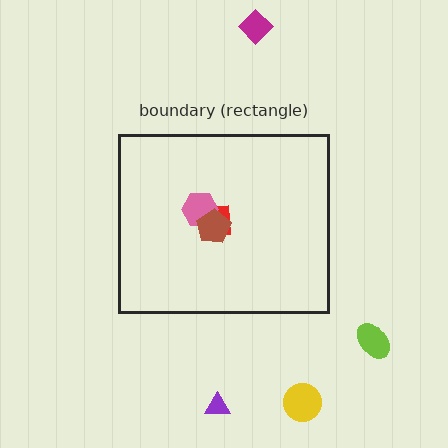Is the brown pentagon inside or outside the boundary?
Inside.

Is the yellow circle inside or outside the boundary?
Outside.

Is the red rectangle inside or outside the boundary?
Inside.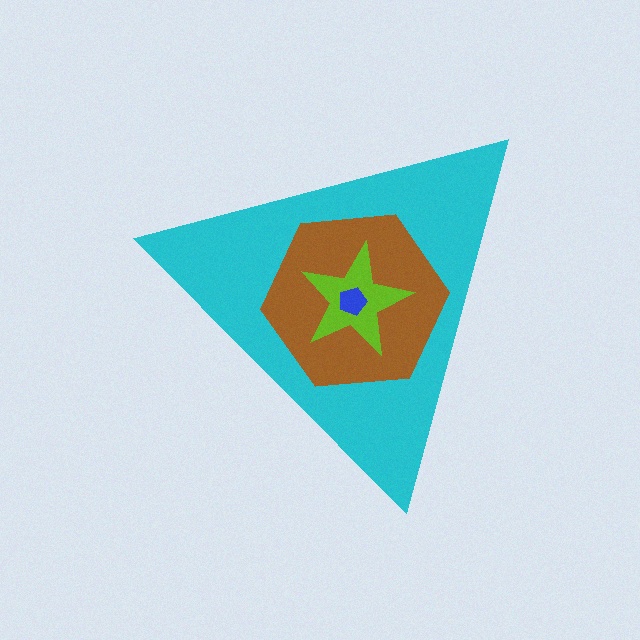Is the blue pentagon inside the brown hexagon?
Yes.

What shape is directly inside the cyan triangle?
The brown hexagon.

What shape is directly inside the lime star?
The blue pentagon.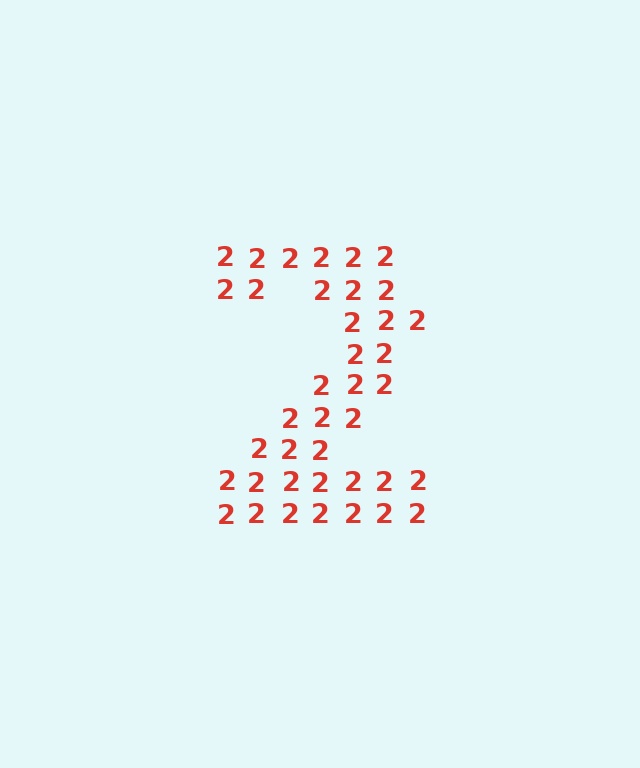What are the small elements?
The small elements are digit 2's.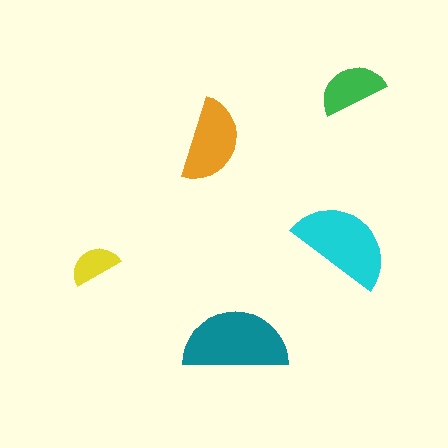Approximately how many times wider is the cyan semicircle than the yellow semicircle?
About 2 times wider.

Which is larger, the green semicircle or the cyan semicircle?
The cyan one.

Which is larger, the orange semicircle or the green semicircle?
The orange one.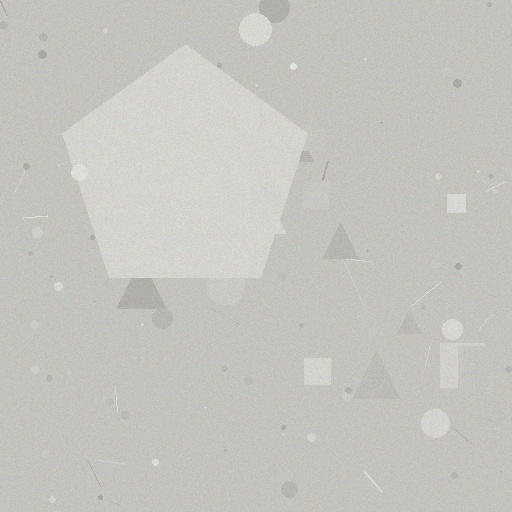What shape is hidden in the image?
A pentagon is hidden in the image.